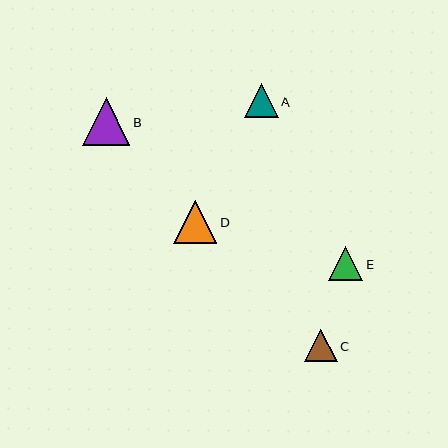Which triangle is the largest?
Triangle B is the largest with a size of approximately 47 pixels.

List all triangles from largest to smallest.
From largest to smallest: B, D, E, A, C.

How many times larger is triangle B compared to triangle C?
Triangle B is approximately 1.5 times the size of triangle C.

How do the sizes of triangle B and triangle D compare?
Triangle B and triangle D are approximately the same size.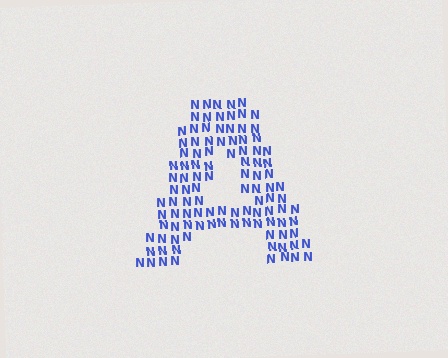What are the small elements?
The small elements are letter N's.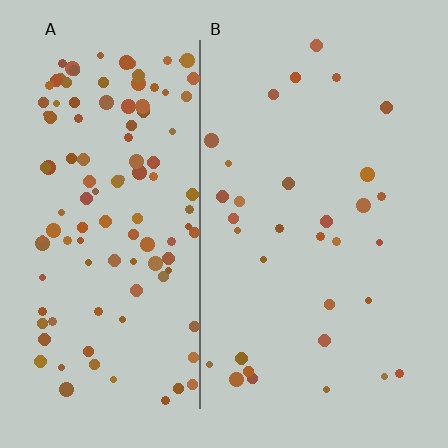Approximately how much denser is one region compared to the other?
Approximately 3.6× — region A over region B.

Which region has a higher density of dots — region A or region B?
A (the left).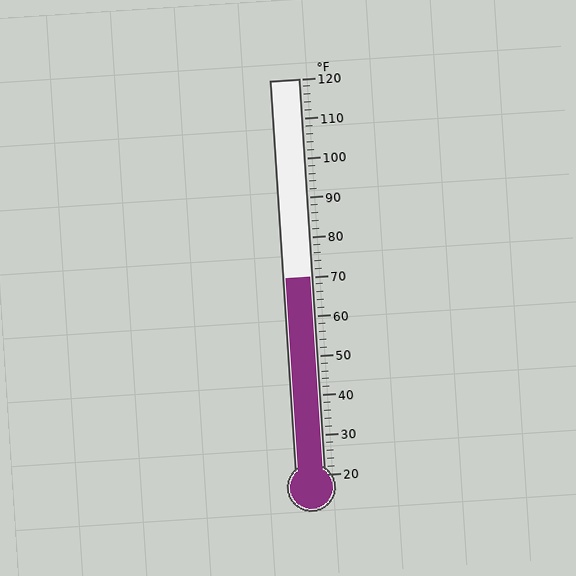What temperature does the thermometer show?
The thermometer shows approximately 70°F.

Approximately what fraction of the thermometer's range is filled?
The thermometer is filled to approximately 50% of its range.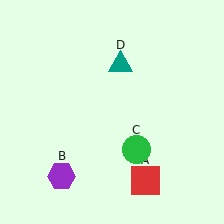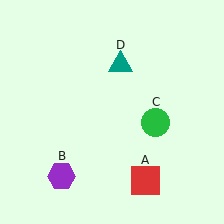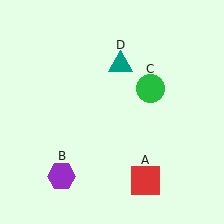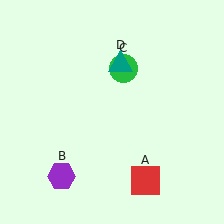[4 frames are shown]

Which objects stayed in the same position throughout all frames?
Red square (object A) and purple hexagon (object B) and teal triangle (object D) remained stationary.